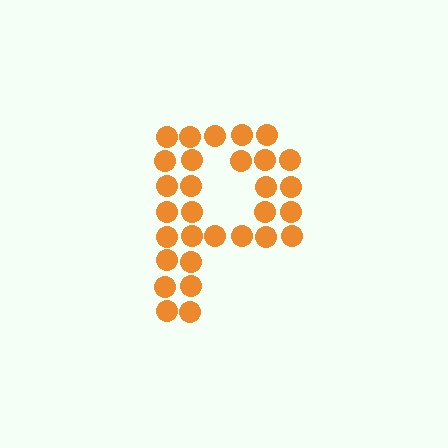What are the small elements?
The small elements are circles.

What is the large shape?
The large shape is the letter P.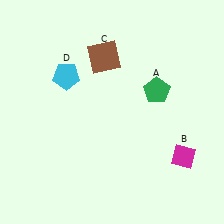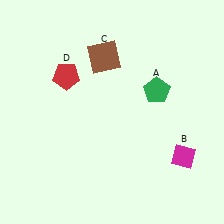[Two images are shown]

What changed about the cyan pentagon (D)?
In Image 1, D is cyan. In Image 2, it changed to red.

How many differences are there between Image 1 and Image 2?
There is 1 difference between the two images.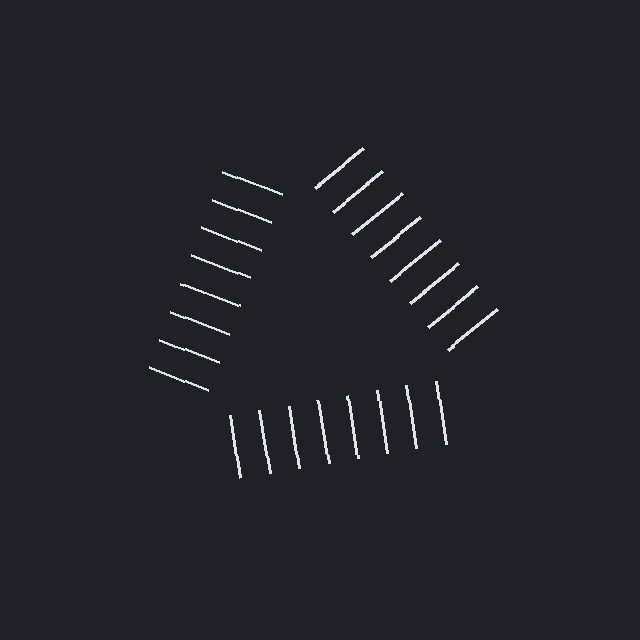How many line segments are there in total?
24 — 8 along each of the 3 edges.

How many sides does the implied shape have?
3 sides — the line-ends trace a triangle.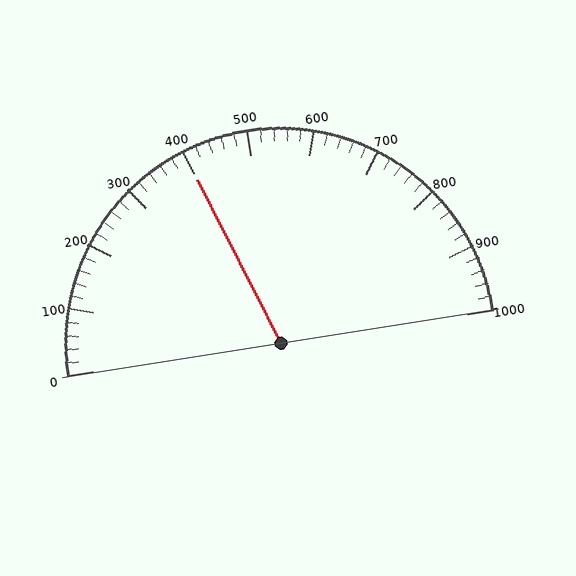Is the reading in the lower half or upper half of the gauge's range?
The reading is in the lower half of the range (0 to 1000).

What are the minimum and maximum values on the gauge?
The gauge ranges from 0 to 1000.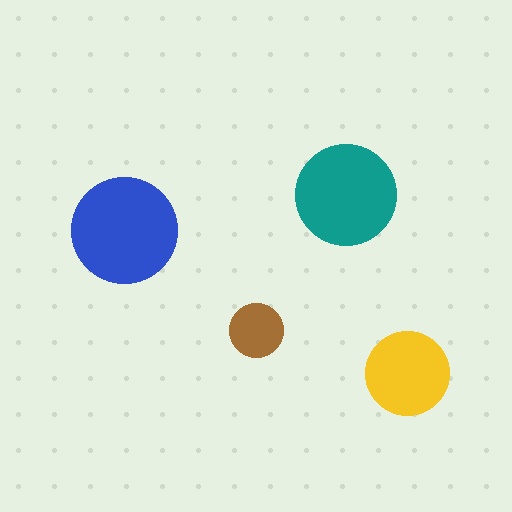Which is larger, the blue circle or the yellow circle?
The blue one.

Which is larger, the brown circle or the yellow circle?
The yellow one.